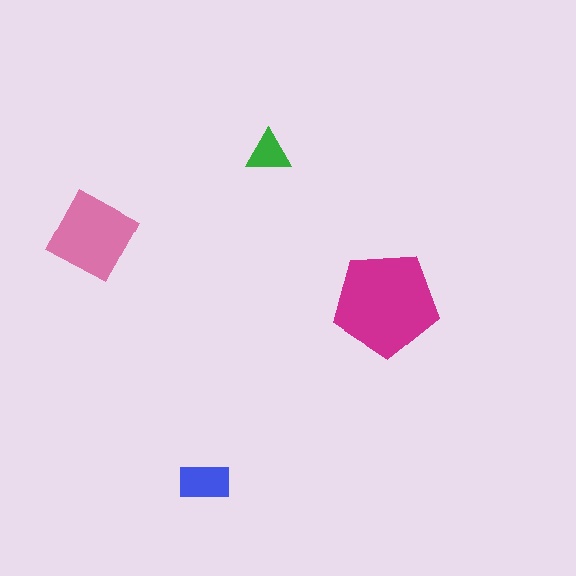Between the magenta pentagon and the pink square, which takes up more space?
The magenta pentagon.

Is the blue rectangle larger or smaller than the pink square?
Smaller.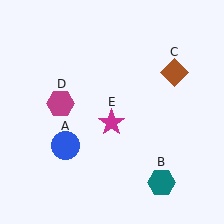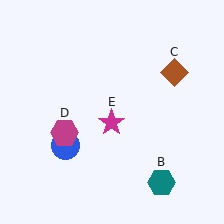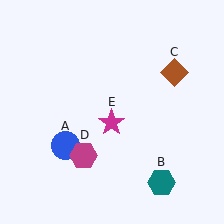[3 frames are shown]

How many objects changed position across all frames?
1 object changed position: magenta hexagon (object D).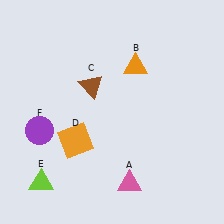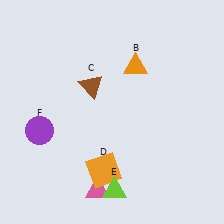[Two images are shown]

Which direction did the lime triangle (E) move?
The lime triangle (E) moved right.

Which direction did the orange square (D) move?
The orange square (D) moved down.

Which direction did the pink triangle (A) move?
The pink triangle (A) moved left.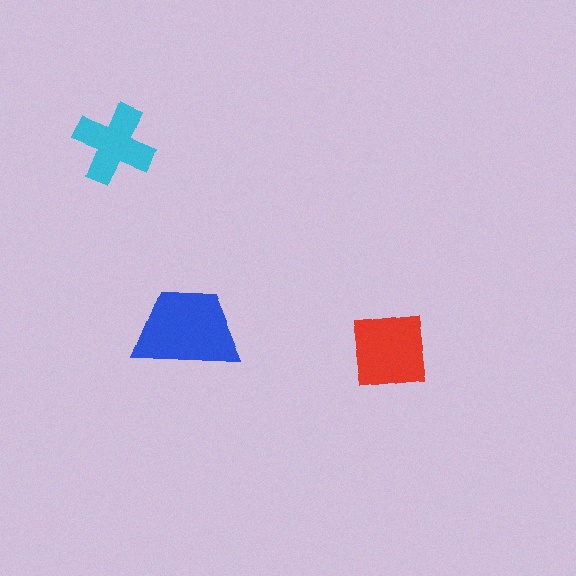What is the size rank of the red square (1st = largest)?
2nd.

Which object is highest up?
The cyan cross is topmost.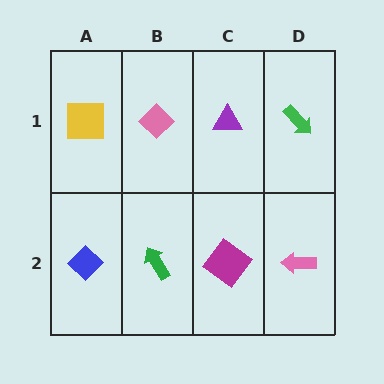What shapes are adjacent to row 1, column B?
A green arrow (row 2, column B), a yellow square (row 1, column A), a purple triangle (row 1, column C).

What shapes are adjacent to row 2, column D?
A green arrow (row 1, column D), a magenta diamond (row 2, column C).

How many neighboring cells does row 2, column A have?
2.